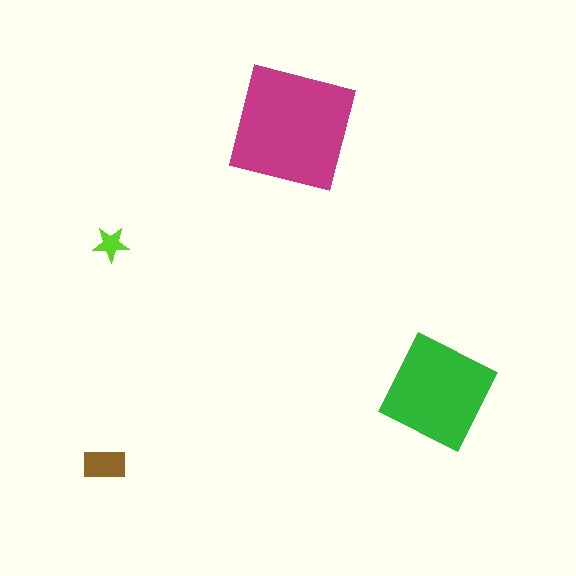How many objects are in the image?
There are 4 objects in the image.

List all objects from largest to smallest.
The magenta square, the green diamond, the brown rectangle, the lime star.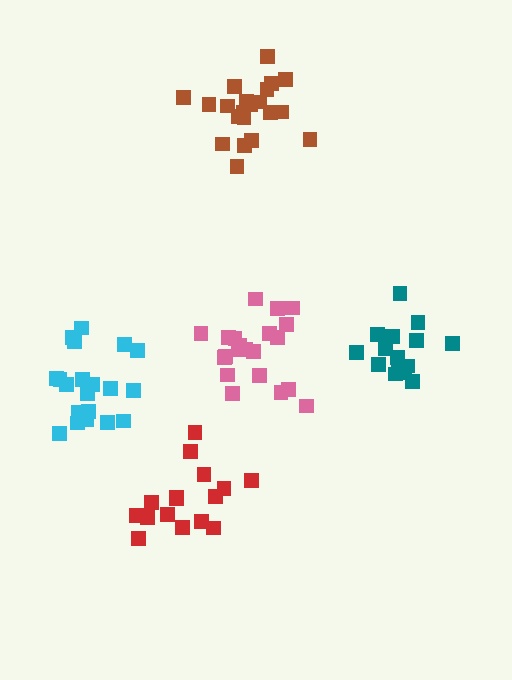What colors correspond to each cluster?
The clusters are colored: pink, brown, red, cyan, teal.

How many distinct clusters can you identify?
There are 5 distinct clusters.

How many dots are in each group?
Group 1: 21 dots, Group 2: 21 dots, Group 3: 16 dots, Group 4: 20 dots, Group 5: 15 dots (93 total).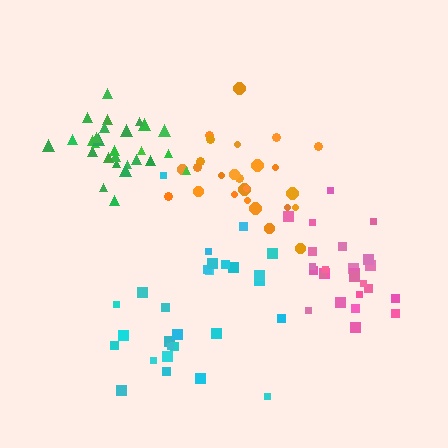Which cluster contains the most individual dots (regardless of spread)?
Cyan (29).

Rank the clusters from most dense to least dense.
green, orange, pink, cyan.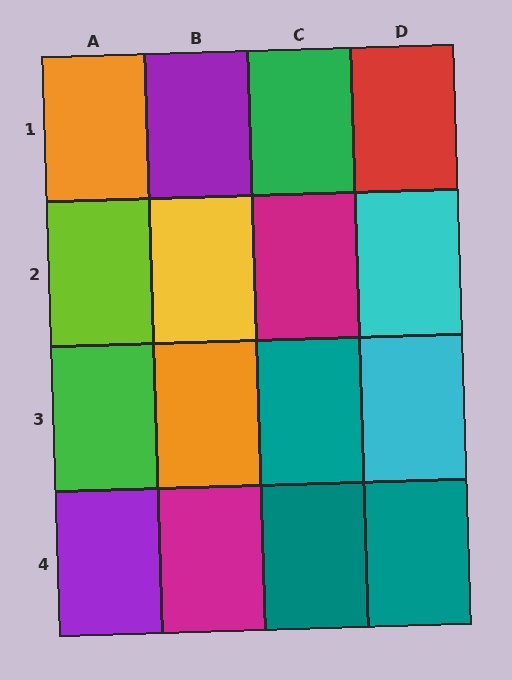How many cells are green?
2 cells are green.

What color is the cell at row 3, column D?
Cyan.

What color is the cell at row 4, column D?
Teal.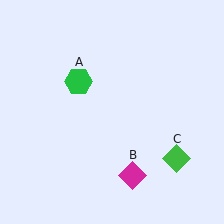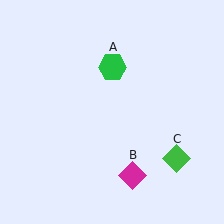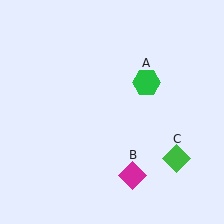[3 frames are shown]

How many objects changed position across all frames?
1 object changed position: green hexagon (object A).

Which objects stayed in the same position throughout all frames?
Magenta diamond (object B) and green diamond (object C) remained stationary.